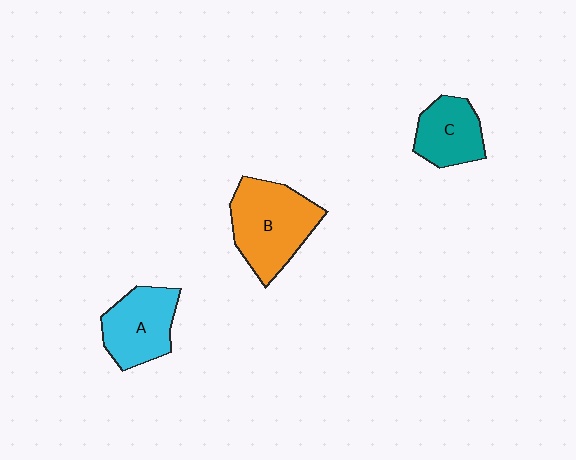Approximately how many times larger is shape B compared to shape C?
Approximately 1.6 times.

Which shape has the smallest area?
Shape C (teal).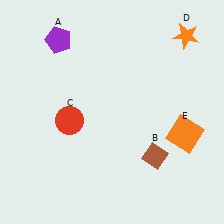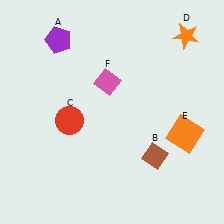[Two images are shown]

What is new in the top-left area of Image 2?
A pink diamond (F) was added in the top-left area of Image 2.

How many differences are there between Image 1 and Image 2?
There is 1 difference between the two images.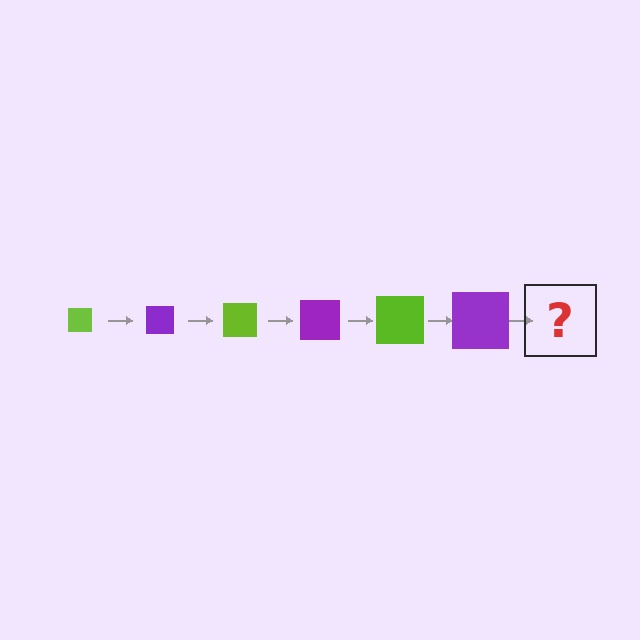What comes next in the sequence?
The next element should be a lime square, larger than the previous one.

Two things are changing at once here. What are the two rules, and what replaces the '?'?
The two rules are that the square grows larger each step and the color cycles through lime and purple. The '?' should be a lime square, larger than the previous one.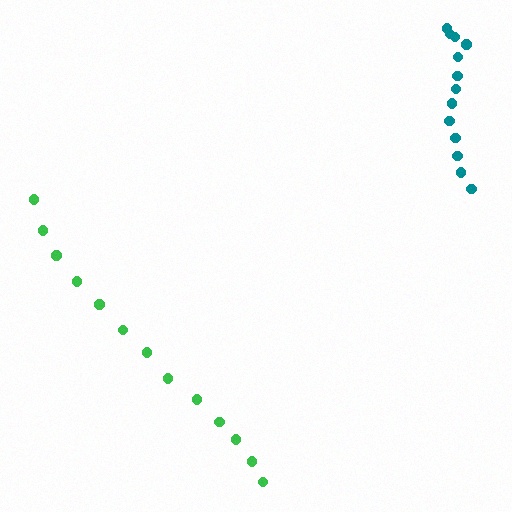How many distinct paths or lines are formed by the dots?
There are 2 distinct paths.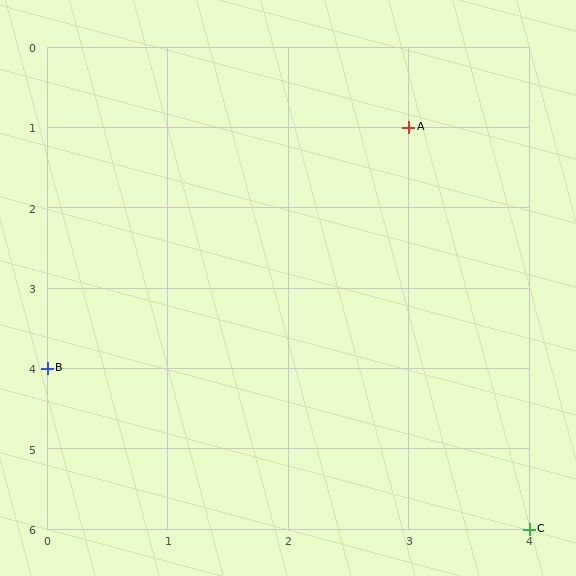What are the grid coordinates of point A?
Point A is at grid coordinates (3, 1).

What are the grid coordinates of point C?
Point C is at grid coordinates (4, 6).